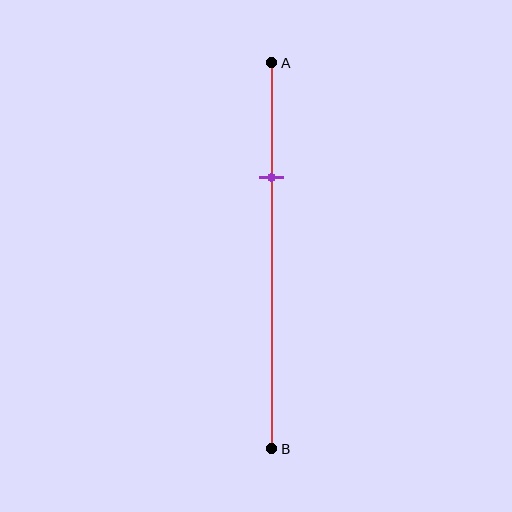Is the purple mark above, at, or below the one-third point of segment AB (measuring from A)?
The purple mark is above the one-third point of segment AB.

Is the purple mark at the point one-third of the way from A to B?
No, the mark is at about 30% from A, not at the 33% one-third point.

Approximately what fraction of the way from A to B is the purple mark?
The purple mark is approximately 30% of the way from A to B.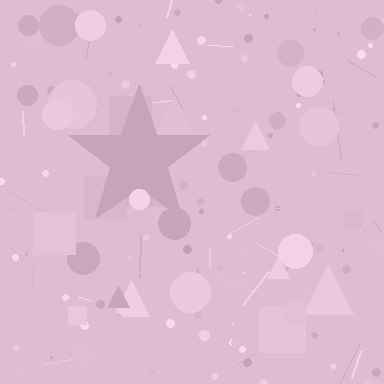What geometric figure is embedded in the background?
A star is embedded in the background.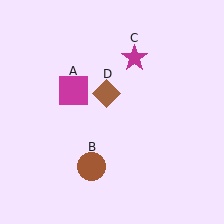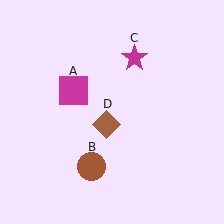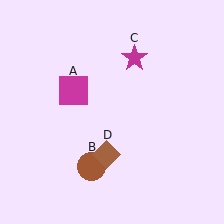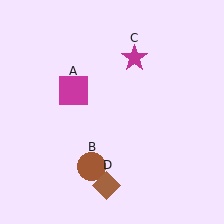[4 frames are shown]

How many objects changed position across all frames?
1 object changed position: brown diamond (object D).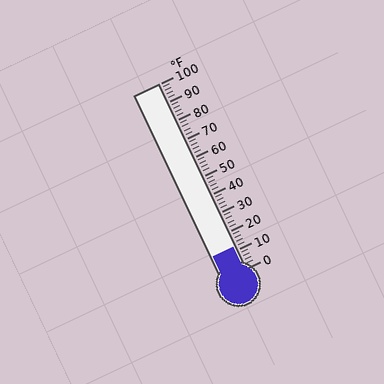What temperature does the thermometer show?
The thermometer shows approximately 12°F.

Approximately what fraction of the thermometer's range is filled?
The thermometer is filled to approximately 10% of its range.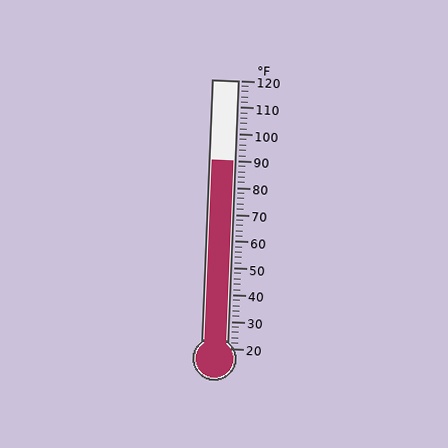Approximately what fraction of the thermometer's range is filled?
The thermometer is filled to approximately 70% of its range.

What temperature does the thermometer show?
The thermometer shows approximately 90°F.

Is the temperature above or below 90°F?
The temperature is at 90°F.